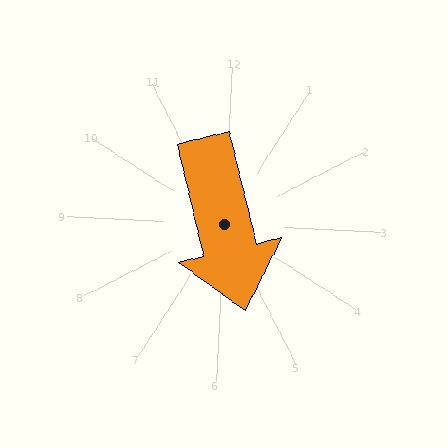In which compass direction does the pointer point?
South.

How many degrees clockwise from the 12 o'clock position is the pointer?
Approximately 164 degrees.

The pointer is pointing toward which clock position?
Roughly 5 o'clock.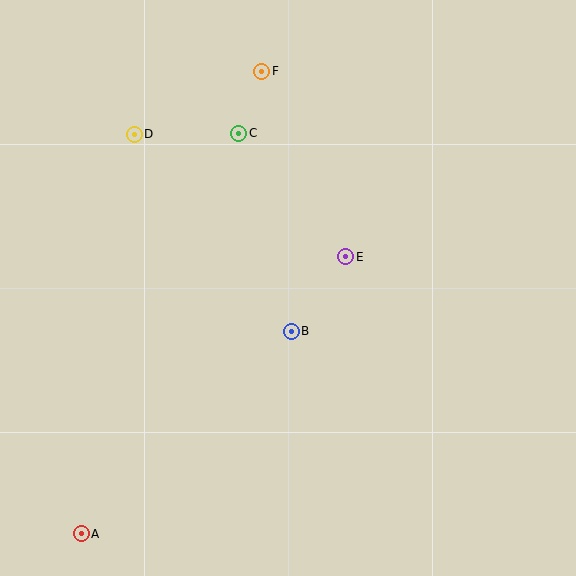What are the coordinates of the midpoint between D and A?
The midpoint between D and A is at (108, 334).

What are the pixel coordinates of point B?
Point B is at (291, 331).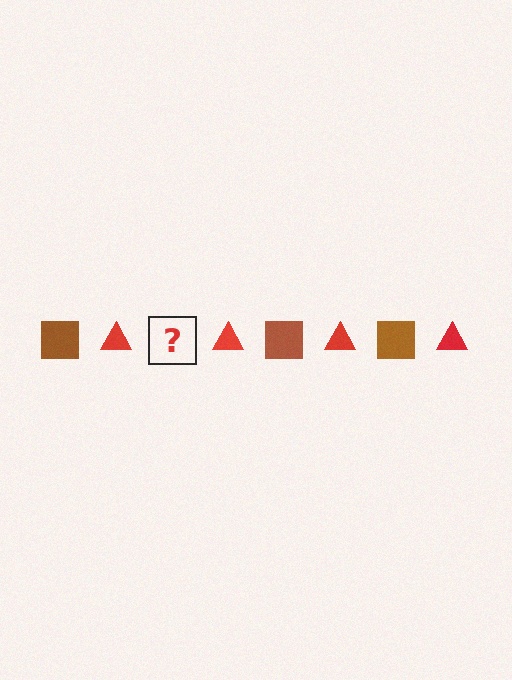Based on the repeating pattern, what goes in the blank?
The blank should be a brown square.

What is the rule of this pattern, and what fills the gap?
The rule is that the pattern alternates between brown square and red triangle. The gap should be filled with a brown square.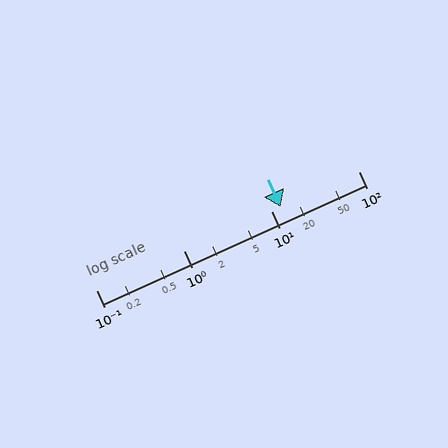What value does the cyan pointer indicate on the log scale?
The pointer indicates approximately 13.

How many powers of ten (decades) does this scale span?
The scale spans 3 decades, from 0.1 to 100.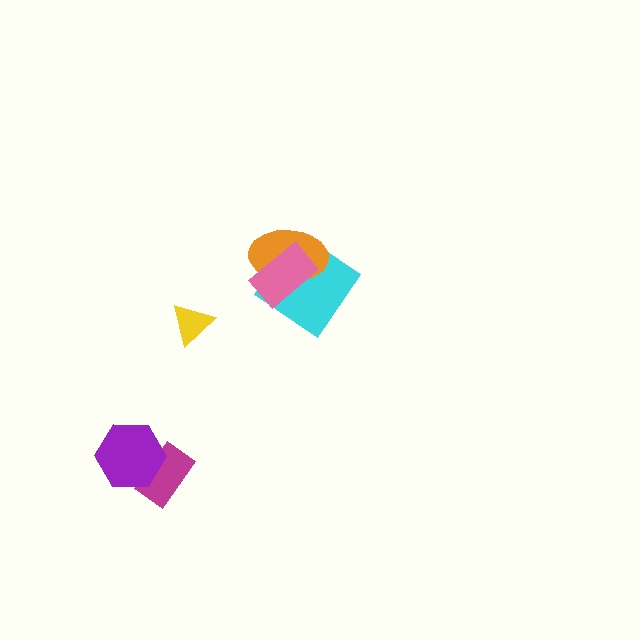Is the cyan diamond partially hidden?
Yes, it is partially covered by another shape.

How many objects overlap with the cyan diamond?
2 objects overlap with the cyan diamond.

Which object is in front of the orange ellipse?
The pink rectangle is in front of the orange ellipse.